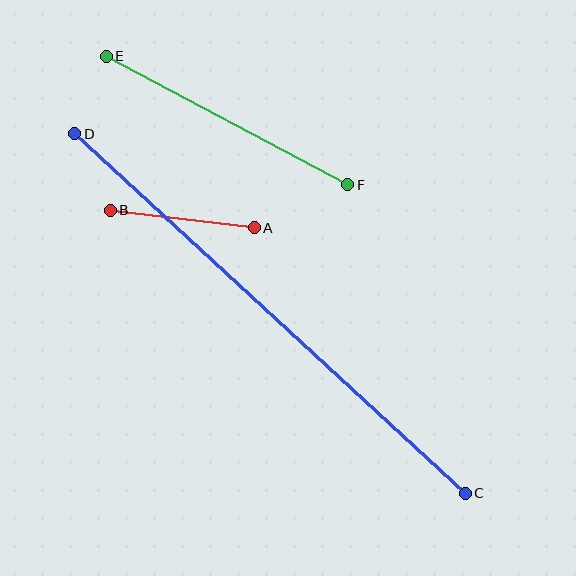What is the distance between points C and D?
The distance is approximately 531 pixels.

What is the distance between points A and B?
The distance is approximately 145 pixels.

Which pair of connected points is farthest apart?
Points C and D are farthest apart.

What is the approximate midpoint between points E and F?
The midpoint is at approximately (227, 121) pixels.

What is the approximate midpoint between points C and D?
The midpoint is at approximately (270, 314) pixels.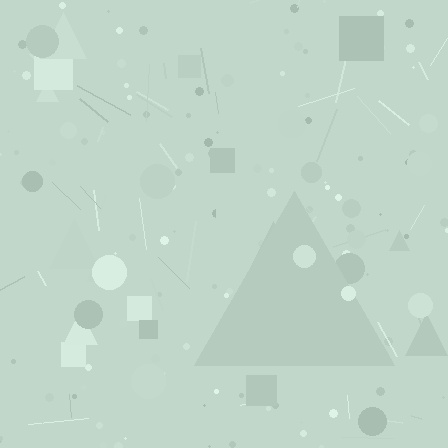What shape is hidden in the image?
A triangle is hidden in the image.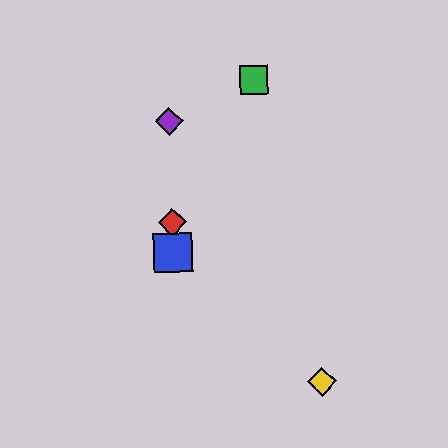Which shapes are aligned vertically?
The red diamond, the blue square, the purple diamond are aligned vertically.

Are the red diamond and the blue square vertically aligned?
Yes, both are at x≈172.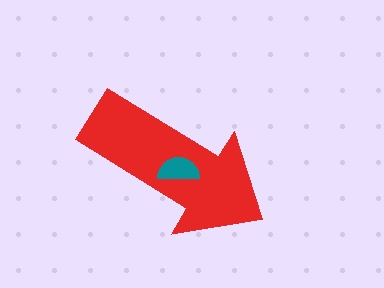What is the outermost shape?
The red arrow.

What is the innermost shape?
The teal semicircle.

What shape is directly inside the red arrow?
The teal semicircle.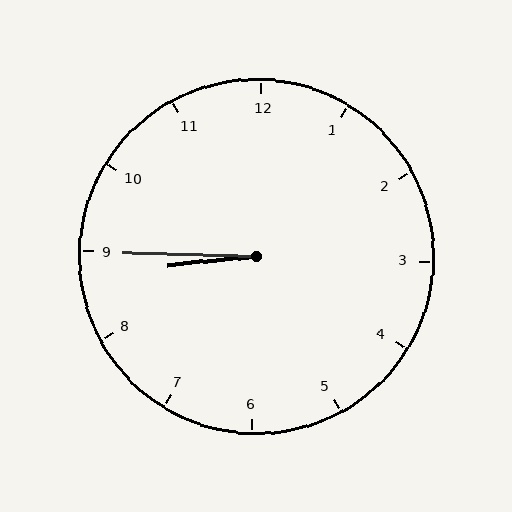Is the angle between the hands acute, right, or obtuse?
It is acute.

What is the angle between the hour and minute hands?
Approximately 8 degrees.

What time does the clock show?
8:45.